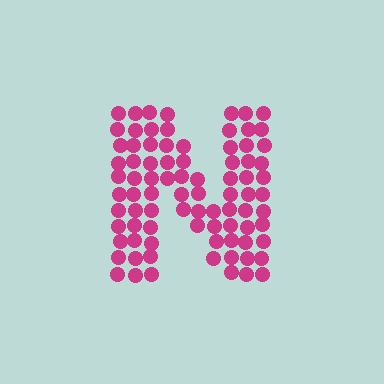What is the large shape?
The large shape is the letter N.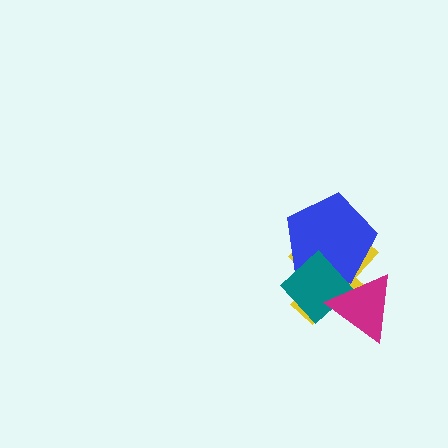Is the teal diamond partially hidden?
Yes, it is partially covered by another shape.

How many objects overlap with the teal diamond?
3 objects overlap with the teal diamond.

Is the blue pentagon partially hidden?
Yes, it is partially covered by another shape.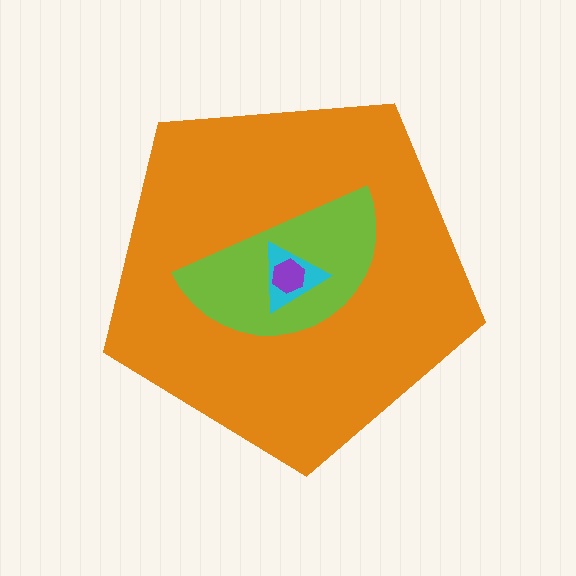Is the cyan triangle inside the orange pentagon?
Yes.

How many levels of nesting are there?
4.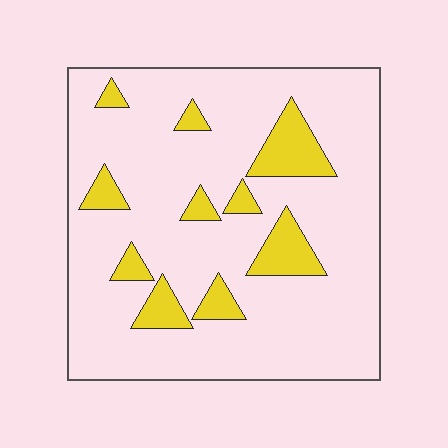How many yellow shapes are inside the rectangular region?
10.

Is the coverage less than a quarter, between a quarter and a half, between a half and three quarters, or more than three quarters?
Less than a quarter.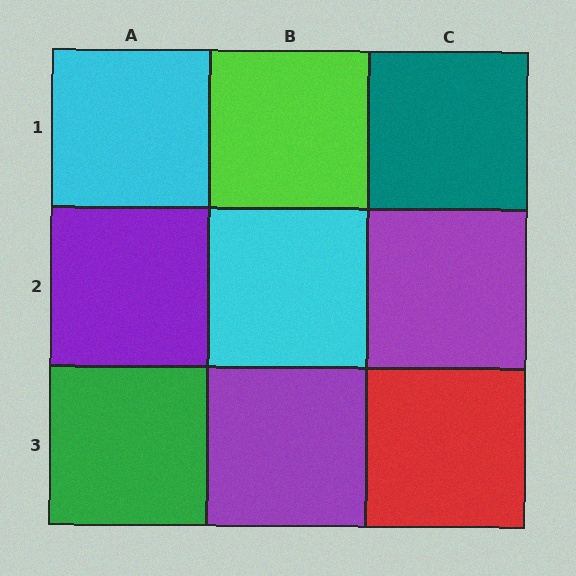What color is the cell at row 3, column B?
Purple.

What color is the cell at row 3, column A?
Green.